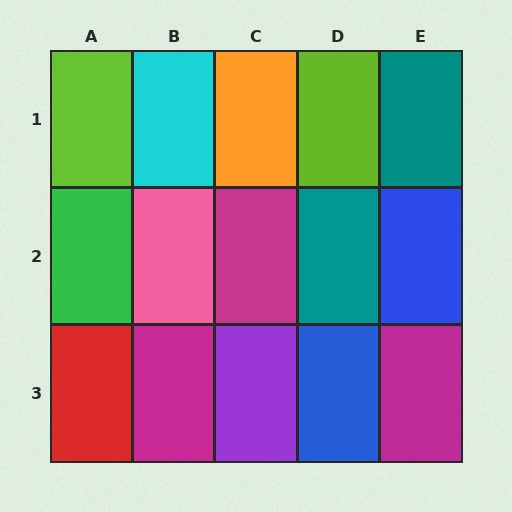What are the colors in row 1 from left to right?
Lime, cyan, orange, lime, teal.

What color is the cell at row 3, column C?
Purple.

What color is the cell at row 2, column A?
Green.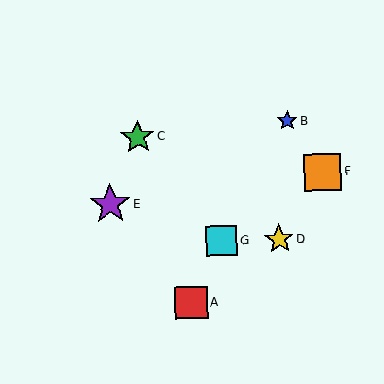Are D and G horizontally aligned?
Yes, both are at y≈239.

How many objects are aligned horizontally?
2 objects (D, G) are aligned horizontally.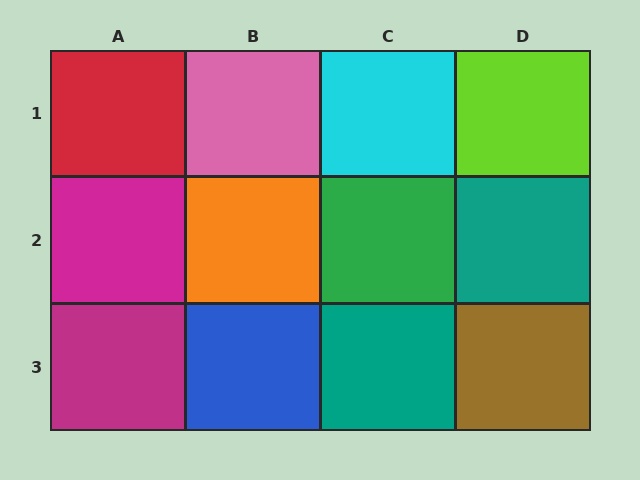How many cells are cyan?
1 cell is cyan.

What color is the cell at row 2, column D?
Teal.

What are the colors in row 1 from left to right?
Red, pink, cyan, lime.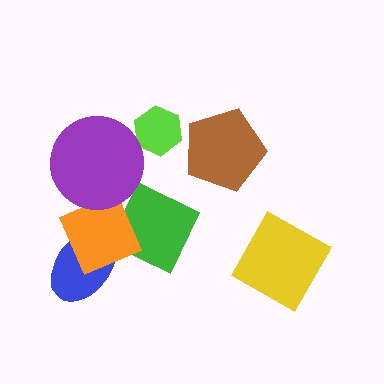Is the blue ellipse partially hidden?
Yes, it is partially covered by another shape.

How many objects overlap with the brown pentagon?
0 objects overlap with the brown pentagon.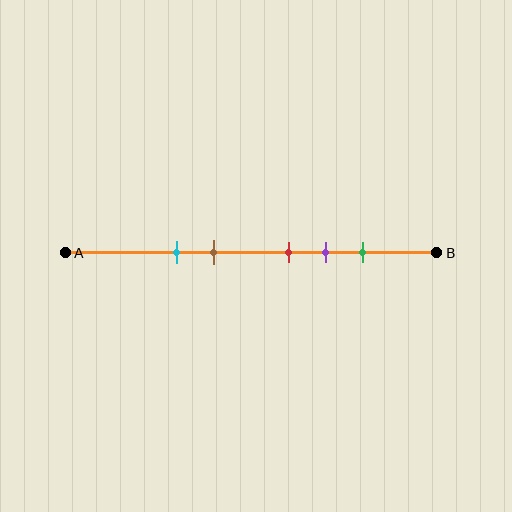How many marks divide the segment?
There are 5 marks dividing the segment.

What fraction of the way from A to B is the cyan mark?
The cyan mark is approximately 30% (0.3) of the way from A to B.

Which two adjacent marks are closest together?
The red and purple marks are the closest adjacent pair.